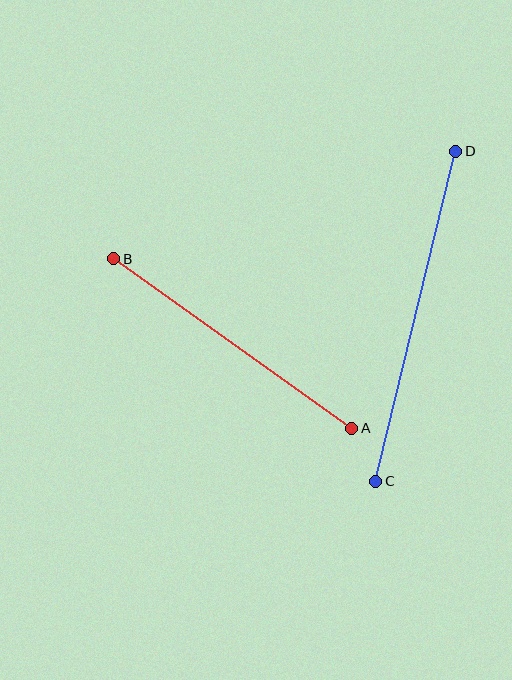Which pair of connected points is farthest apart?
Points C and D are farthest apart.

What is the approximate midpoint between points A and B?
The midpoint is at approximately (233, 343) pixels.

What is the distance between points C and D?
The distance is approximately 340 pixels.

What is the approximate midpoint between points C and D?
The midpoint is at approximately (416, 316) pixels.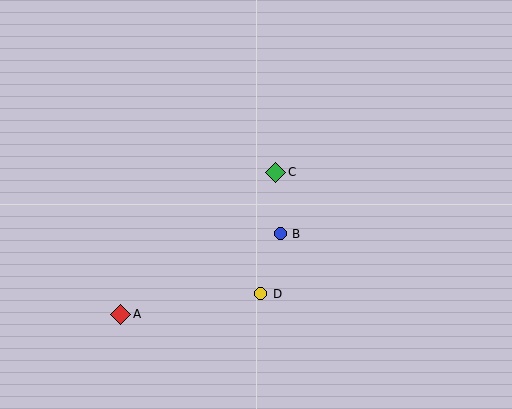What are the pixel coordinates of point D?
Point D is at (261, 294).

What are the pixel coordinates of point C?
Point C is at (276, 172).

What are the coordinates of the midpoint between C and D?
The midpoint between C and D is at (268, 233).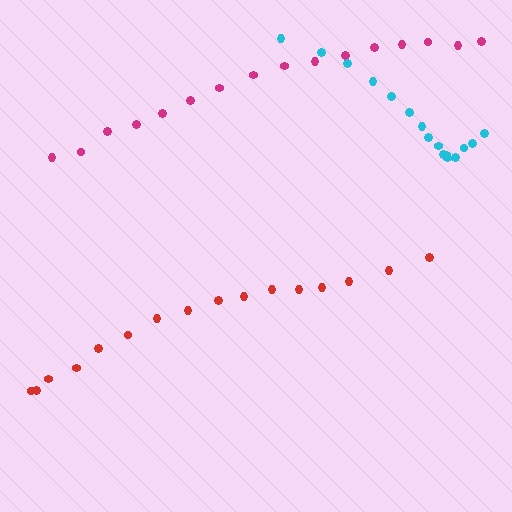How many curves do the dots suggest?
There are 3 distinct paths.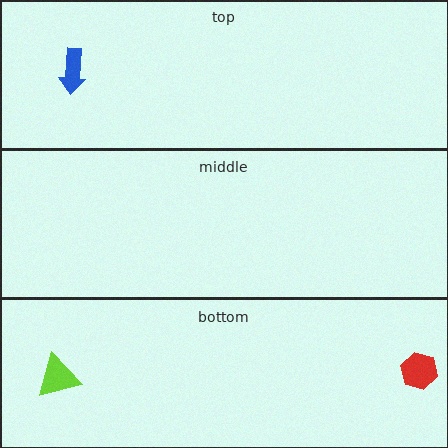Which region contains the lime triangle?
The bottom region.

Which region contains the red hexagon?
The bottom region.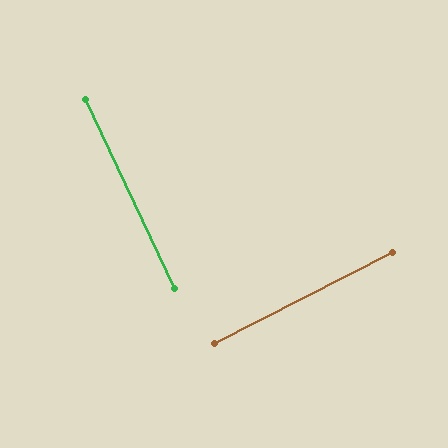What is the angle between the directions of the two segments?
Approximately 88 degrees.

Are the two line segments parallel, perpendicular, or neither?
Perpendicular — they meet at approximately 88°.